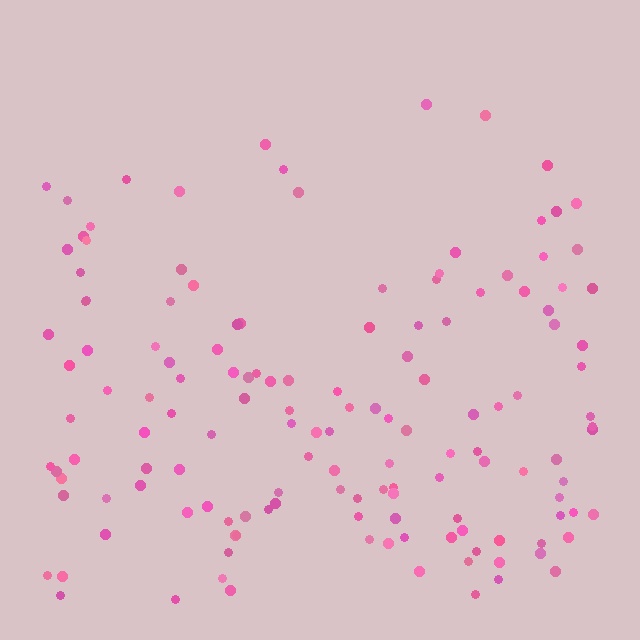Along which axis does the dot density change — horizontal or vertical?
Vertical.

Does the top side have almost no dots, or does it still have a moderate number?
Still a moderate number, just noticeably fewer than the bottom.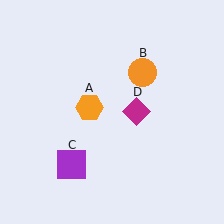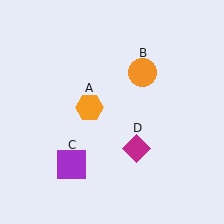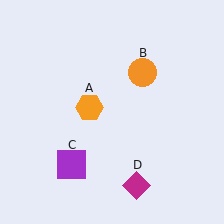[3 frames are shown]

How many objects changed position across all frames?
1 object changed position: magenta diamond (object D).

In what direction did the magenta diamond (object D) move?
The magenta diamond (object D) moved down.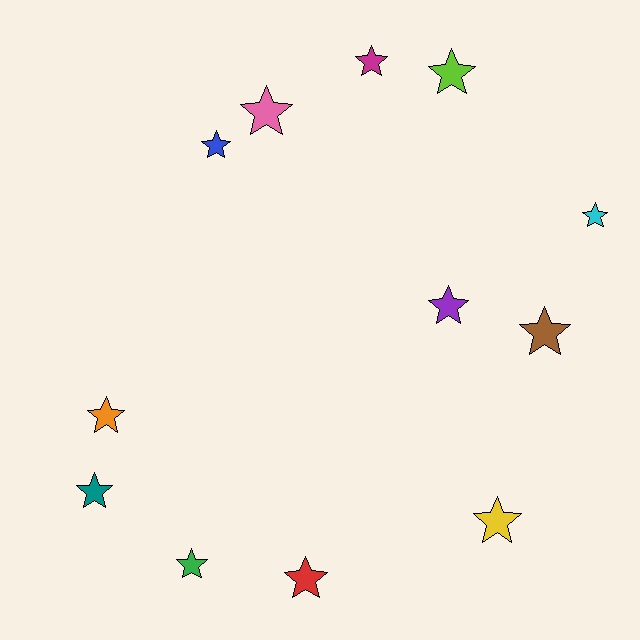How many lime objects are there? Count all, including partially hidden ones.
There is 1 lime object.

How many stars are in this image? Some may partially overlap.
There are 12 stars.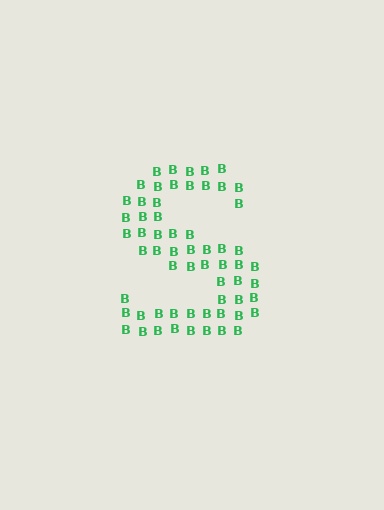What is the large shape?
The large shape is the letter S.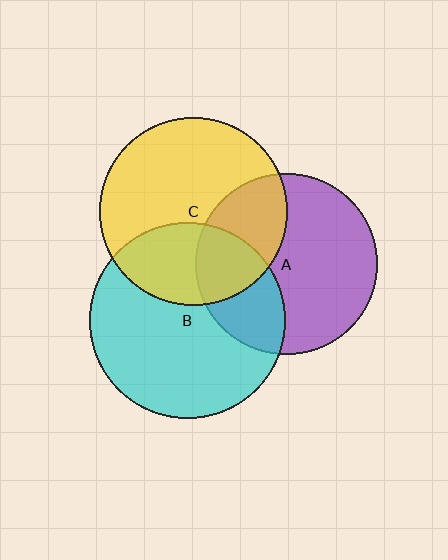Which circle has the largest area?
Circle B (cyan).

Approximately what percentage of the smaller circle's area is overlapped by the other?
Approximately 30%.